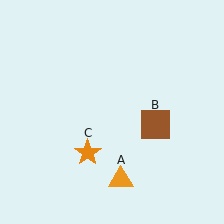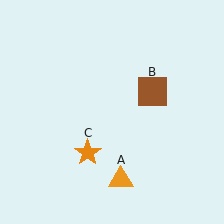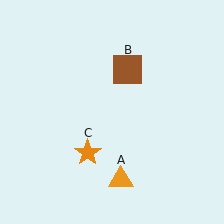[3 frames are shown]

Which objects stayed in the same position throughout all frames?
Orange triangle (object A) and orange star (object C) remained stationary.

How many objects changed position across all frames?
1 object changed position: brown square (object B).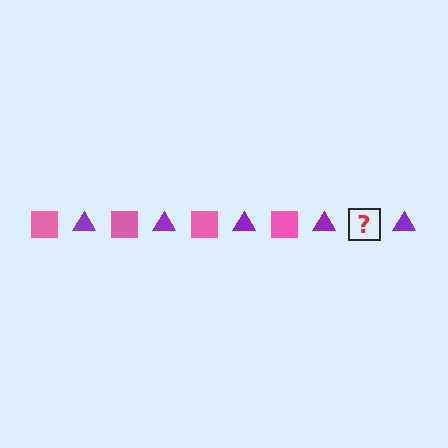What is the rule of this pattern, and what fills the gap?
The rule is that the pattern alternates between pink square and purple triangle. The gap should be filled with a pink square.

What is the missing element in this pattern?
The missing element is a pink square.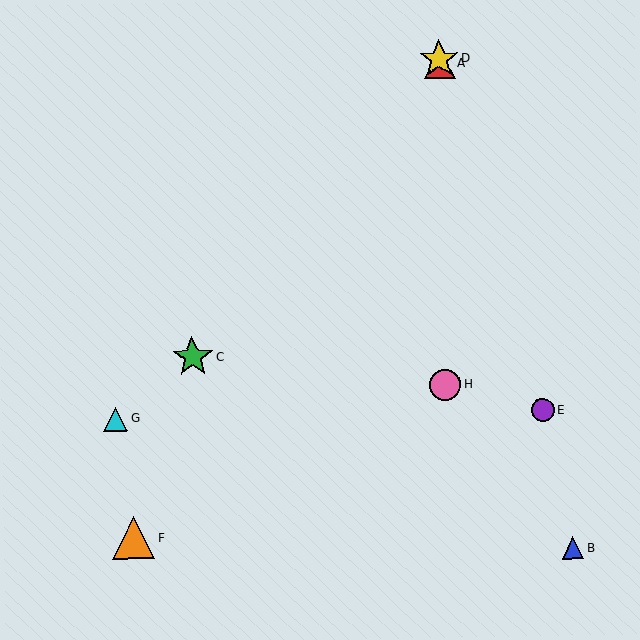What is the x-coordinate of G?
Object G is at x≈116.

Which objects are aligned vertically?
Objects A, D, H are aligned vertically.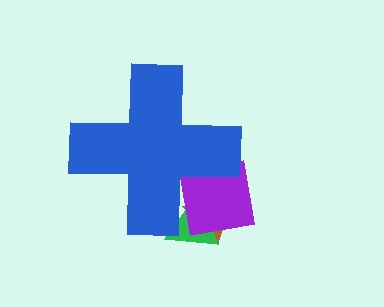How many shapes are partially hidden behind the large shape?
3 shapes are partially hidden.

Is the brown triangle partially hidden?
Yes, the brown triangle is partially hidden behind the blue cross.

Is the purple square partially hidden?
Yes, the purple square is partially hidden behind the blue cross.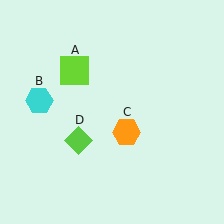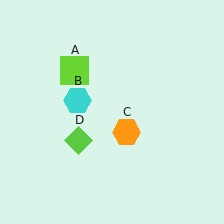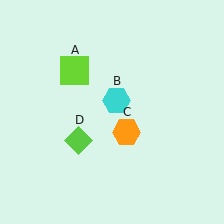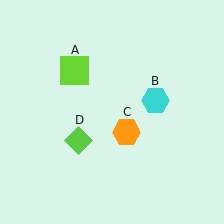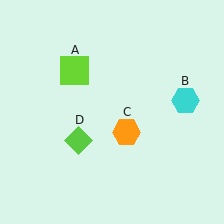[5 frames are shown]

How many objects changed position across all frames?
1 object changed position: cyan hexagon (object B).